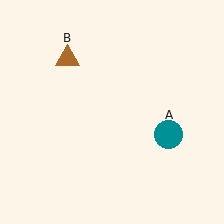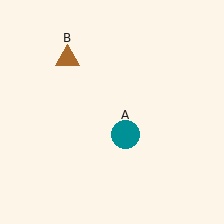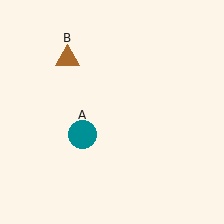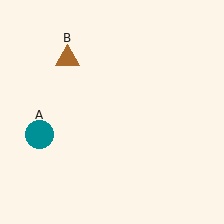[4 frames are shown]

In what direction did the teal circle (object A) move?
The teal circle (object A) moved left.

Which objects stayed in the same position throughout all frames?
Brown triangle (object B) remained stationary.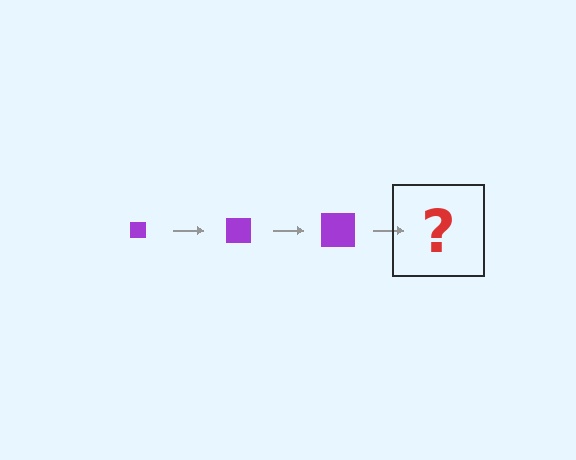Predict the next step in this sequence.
The next step is a purple square, larger than the previous one.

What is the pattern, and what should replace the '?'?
The pattern is that the square gets progressively larger each step. The '?' should be a purple square, larger than the previous one.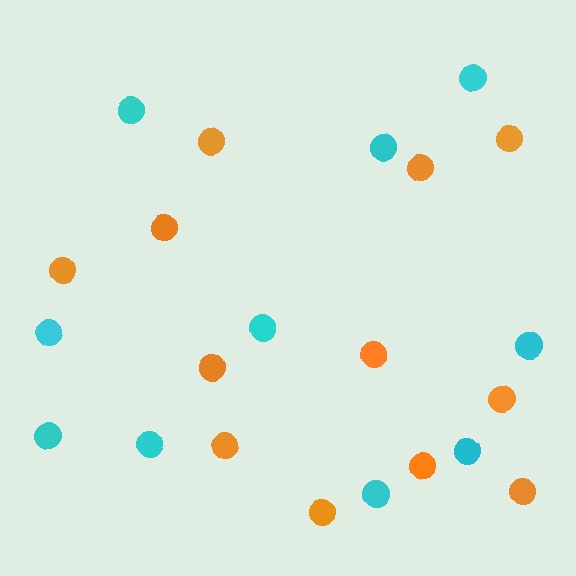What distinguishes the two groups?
There are 2 groups: one group of orange circles (12) and one group of cyan circles (10).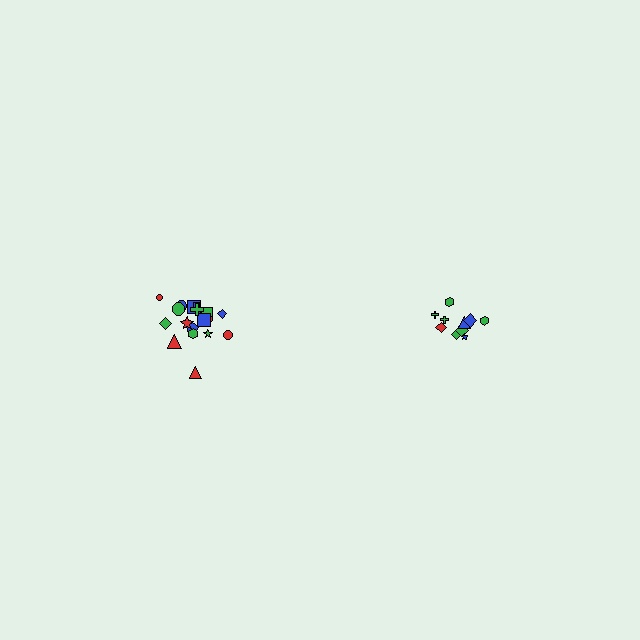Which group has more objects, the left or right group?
The left group.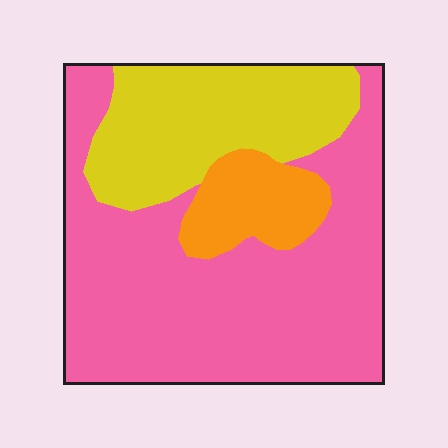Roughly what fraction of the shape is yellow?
Yellow takes up about one quarter (1/4) of the shape.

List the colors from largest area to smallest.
From largest to smallest: pink, yellow, orange.